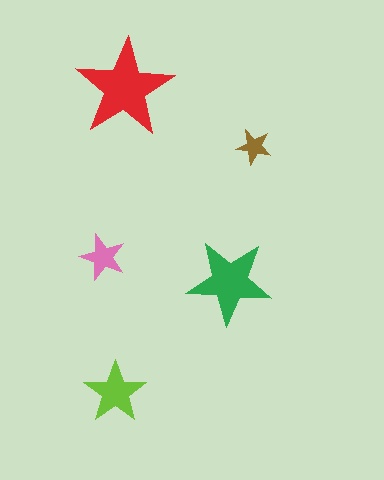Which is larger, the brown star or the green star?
The green one.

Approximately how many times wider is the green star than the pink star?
About 2 times wider.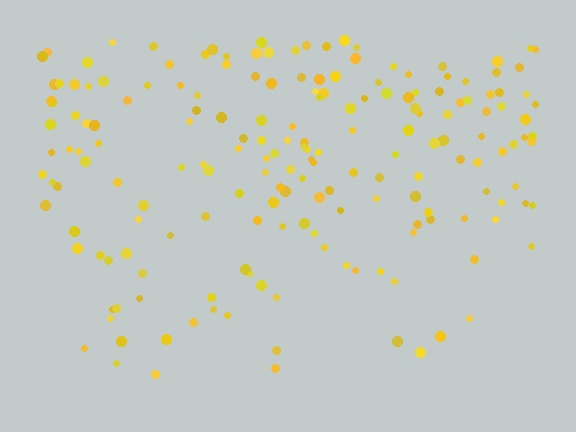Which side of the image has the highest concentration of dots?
The top.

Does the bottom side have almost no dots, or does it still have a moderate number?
Still a moderate number, just noticeably fewer than the top.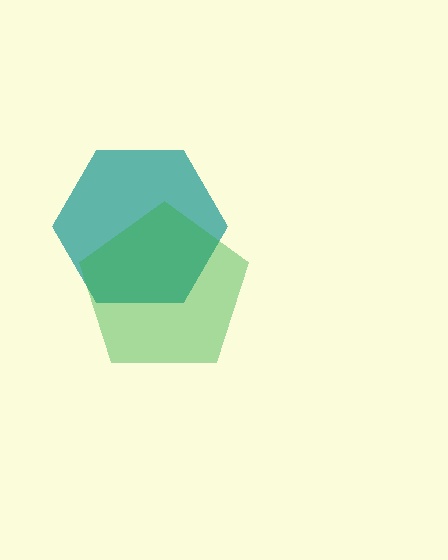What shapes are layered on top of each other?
The layered shapes are: a teal hexagon, a green pentagon.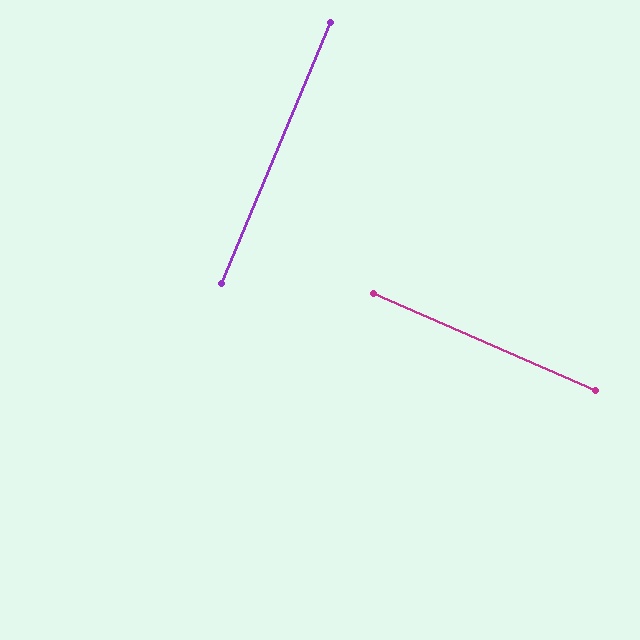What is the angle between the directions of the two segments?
Approximately 89 degrees.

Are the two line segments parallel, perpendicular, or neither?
Perpendicular — they meet at approximately 89°.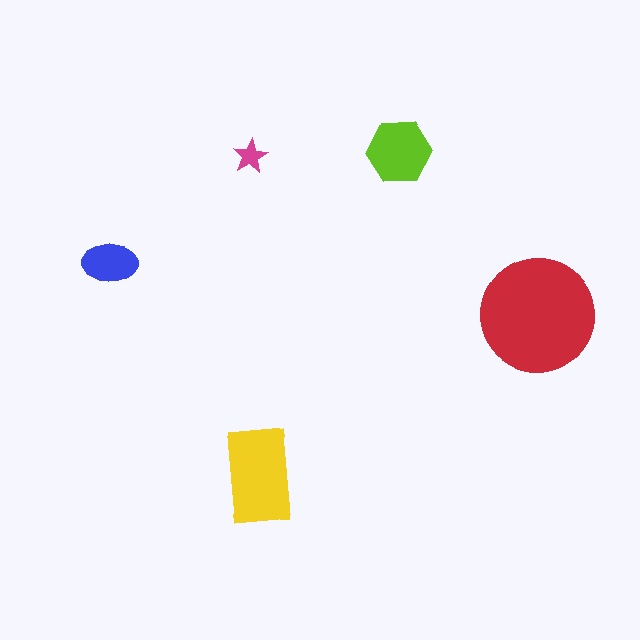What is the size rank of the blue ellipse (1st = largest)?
4th.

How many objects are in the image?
There are 5 objects in the image.